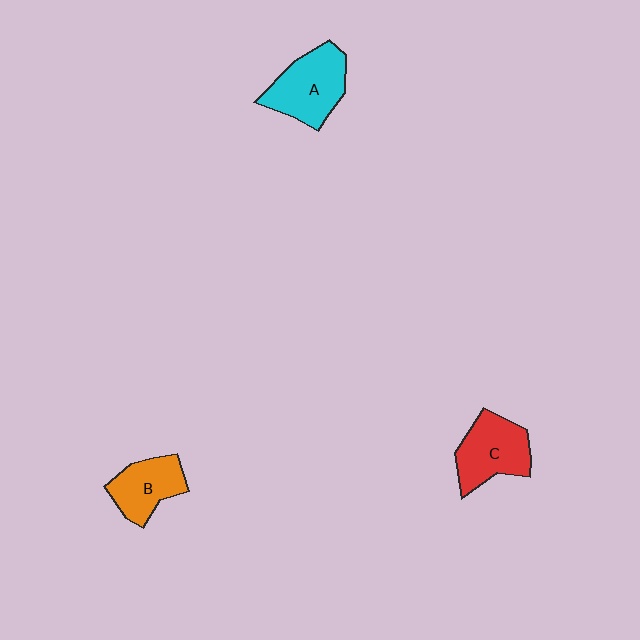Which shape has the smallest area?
Shape B (orange).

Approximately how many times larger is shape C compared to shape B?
Approximately 1.2 times.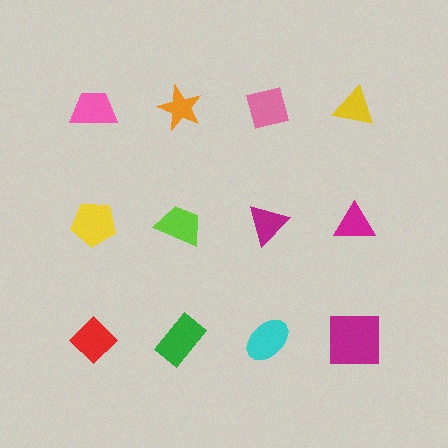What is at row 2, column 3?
A magenta triangle.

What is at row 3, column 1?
A red diamond.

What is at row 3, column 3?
A cyan ellipse.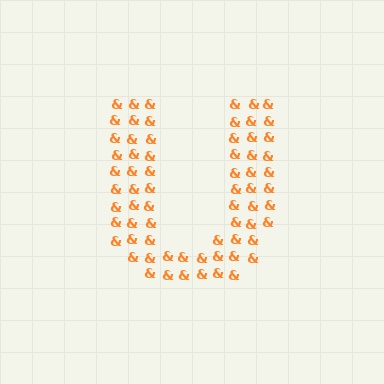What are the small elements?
The small elements are ampersands.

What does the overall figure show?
The overall figure shows the letter U.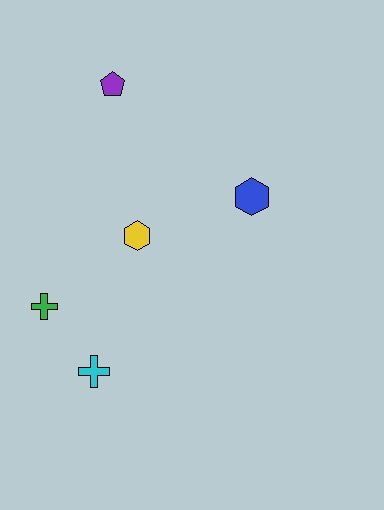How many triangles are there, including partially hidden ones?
There are no triangles.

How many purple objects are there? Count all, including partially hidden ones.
There is 1 purple object.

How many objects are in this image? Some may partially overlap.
There are 5 objects.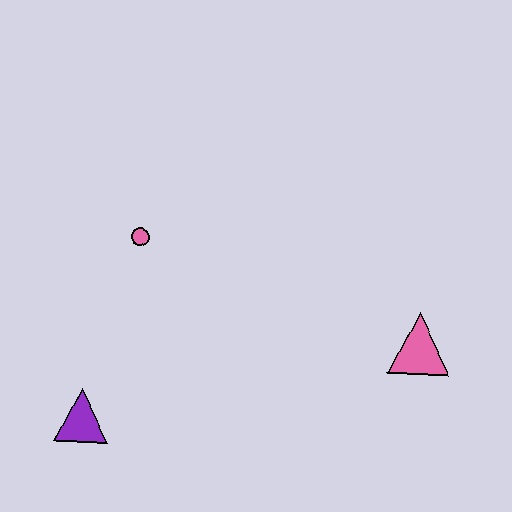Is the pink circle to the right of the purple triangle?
Yes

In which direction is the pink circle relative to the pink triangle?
The pink circle is to the left of the pink triangle.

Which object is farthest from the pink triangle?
The purple triangle is farthest from the pink triangle.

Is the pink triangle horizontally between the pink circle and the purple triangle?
No